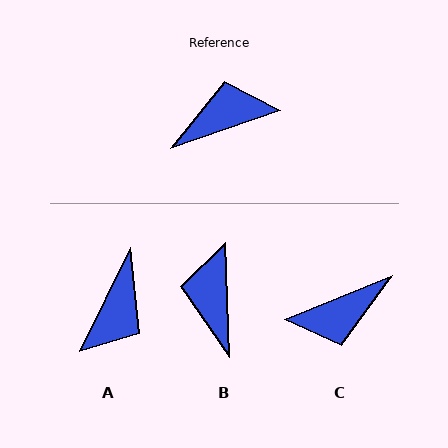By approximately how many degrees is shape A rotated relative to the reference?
Approximately 135 degrees clockwise.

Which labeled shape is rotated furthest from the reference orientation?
C, about 177 degrees away.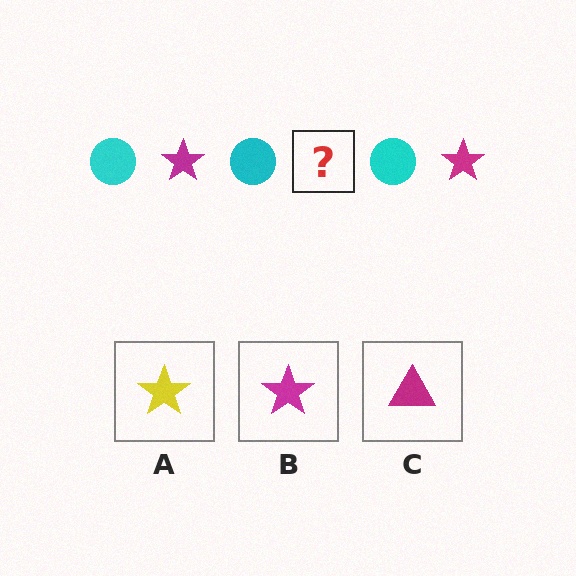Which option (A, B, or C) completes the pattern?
B.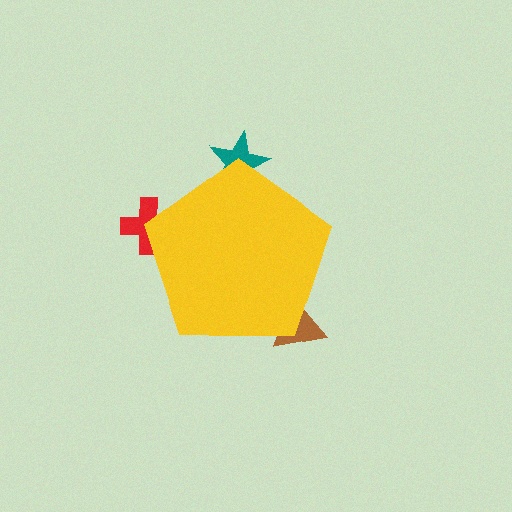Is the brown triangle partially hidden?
Yes, the brown triangle is partially hidden behind the yellow pentagon.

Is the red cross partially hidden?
Yes, the red cross is partially hidden behind the yellow pentagon.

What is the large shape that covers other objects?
A yellow pentagon.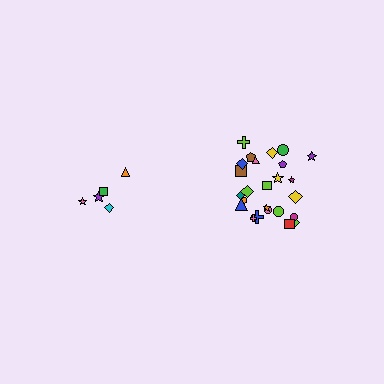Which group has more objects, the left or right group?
The right group.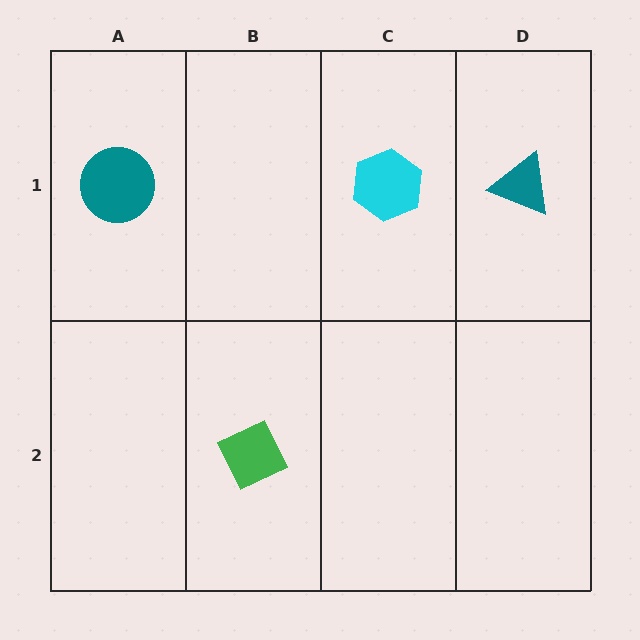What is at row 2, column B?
A green diamond.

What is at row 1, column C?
A cyan hexagon.